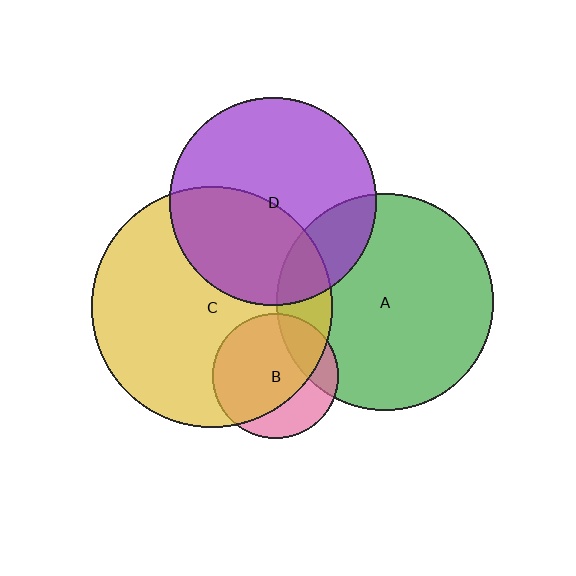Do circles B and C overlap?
Yes.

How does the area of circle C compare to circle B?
Approximately 3.7 times.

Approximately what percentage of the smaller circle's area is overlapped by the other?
Approximately 70%.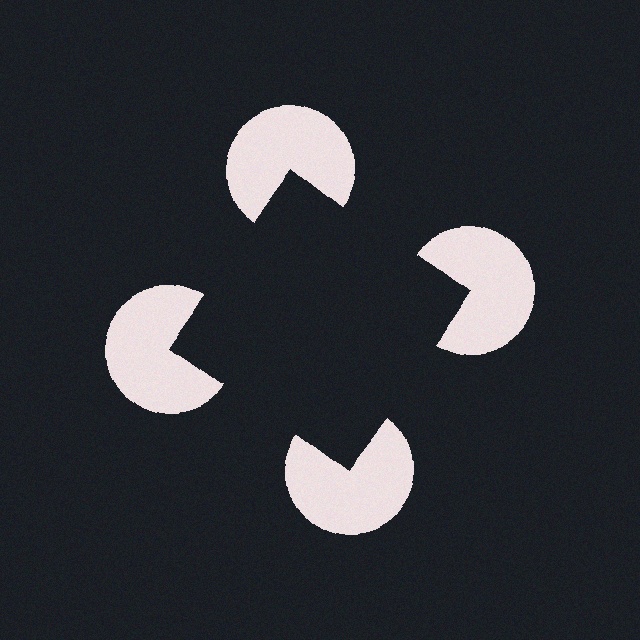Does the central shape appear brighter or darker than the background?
It typically appears slightly darker than the background, even though no actual brightness change is drawn.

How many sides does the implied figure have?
4 sides.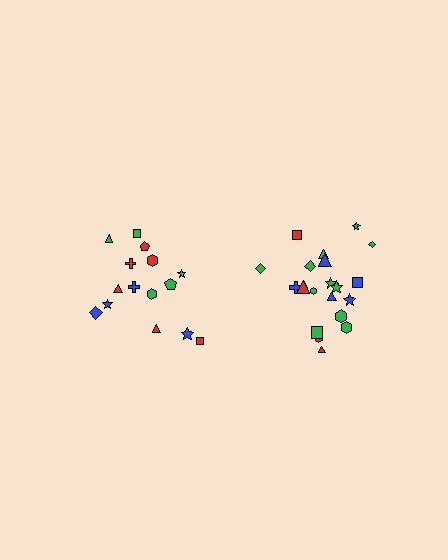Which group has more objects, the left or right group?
The right group.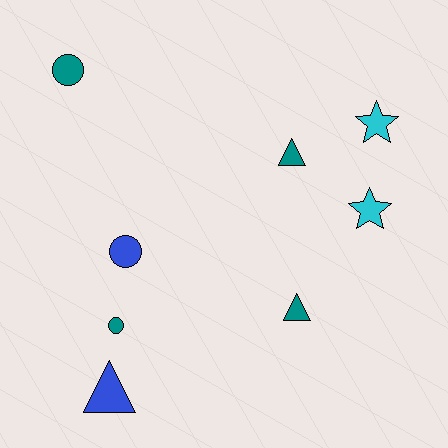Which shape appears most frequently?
Circle, with 3 objects.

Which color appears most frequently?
Teal, with 4 objects.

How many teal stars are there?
There are no teal stars.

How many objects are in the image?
There are 8 objects.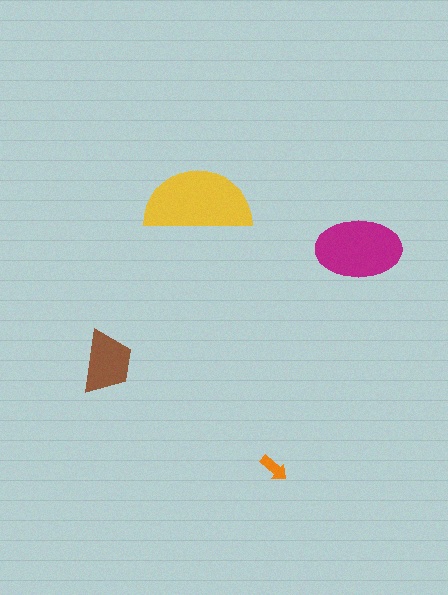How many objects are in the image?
There are 4 objects in the image.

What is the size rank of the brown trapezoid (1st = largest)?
3rd.